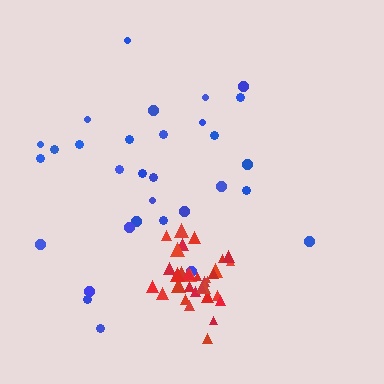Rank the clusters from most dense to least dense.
red, blue.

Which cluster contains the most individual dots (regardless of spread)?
Red (32).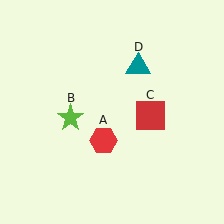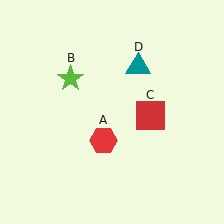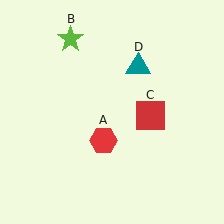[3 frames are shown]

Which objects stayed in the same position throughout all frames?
Red hexagon (object A) and red square (object C) and teal triangle (object D) remained stationary.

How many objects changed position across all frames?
1 object changed position: lime star (object B).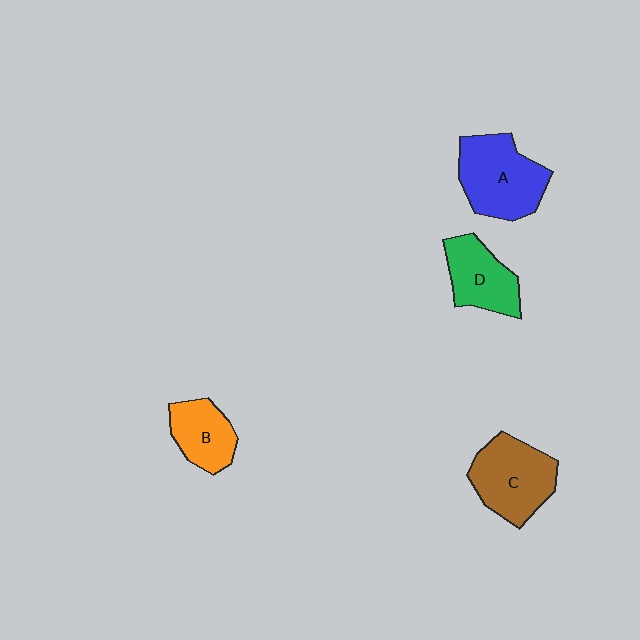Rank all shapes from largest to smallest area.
From largest to smallest: A (blue), C (brown), D (green), B (orange).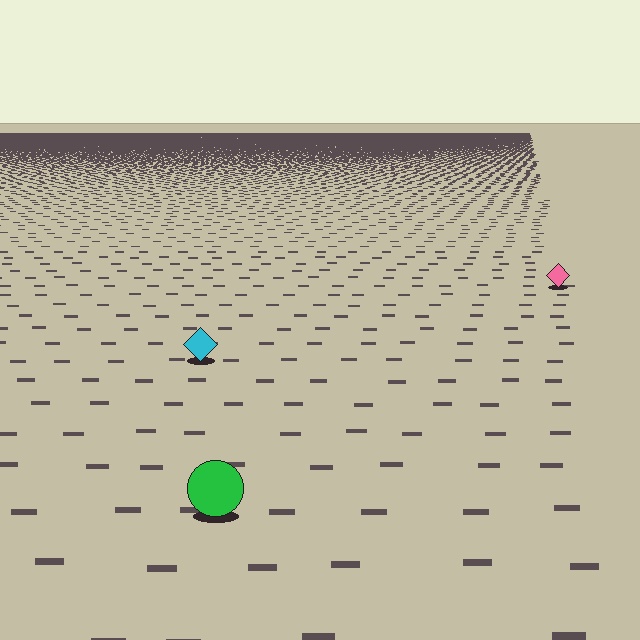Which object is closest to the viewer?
The green circle is closest. The texture marks near it are larger and more spread out.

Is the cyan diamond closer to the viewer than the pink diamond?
Yes. The cyan diamond is closer — you can tell from the texture gradient: the ground texture is coarser near it.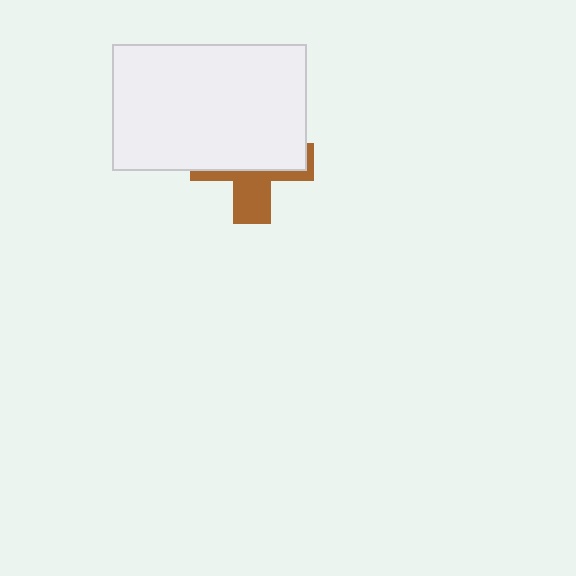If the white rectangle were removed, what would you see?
You would see the complete brown cross.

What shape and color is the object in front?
The object in front is a white rectangle.